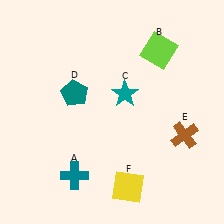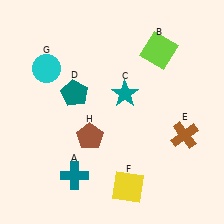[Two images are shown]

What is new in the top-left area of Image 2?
A cyan circle (G) was added in the top-left area of Image 2.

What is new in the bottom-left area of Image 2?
A brown pentagon (H) was added in the bottom-left area of Image 2.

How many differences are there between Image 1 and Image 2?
There are 2 differences between the two images.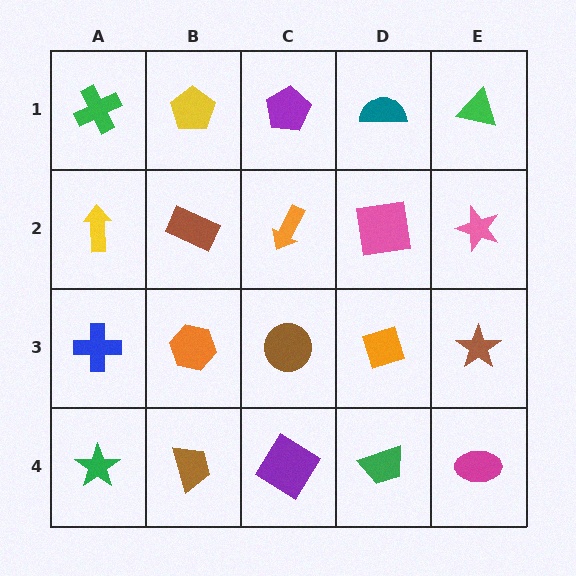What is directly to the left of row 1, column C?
A yellow pentagon.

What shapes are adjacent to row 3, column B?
A brown rectangle (row 2, column B), a brown trapezoid (row 4, column B), a blue cross (row 3, column A), a brown circle (row 3, column C).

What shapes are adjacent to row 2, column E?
A green triangle (row 1, column E), a brown star (row 3, column E), a pink square (row 2, column D).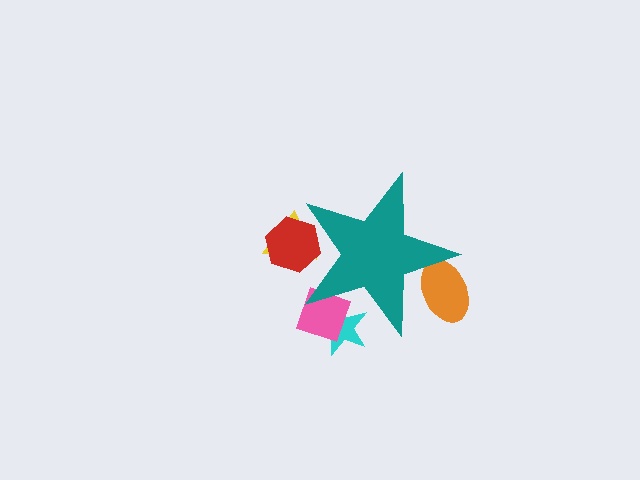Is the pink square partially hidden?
Yes, the pink square is partially hidden behind the teal star.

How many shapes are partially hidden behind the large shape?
5 shapes are partially hidden.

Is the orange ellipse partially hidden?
Yes, the orange ellipse is partially hidden behind the teal star.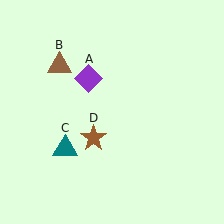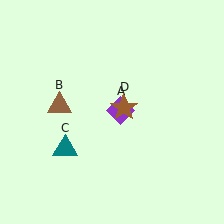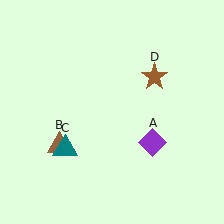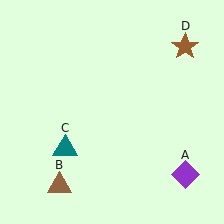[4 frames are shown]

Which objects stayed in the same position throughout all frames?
Teal triangle (object C) remained stationary.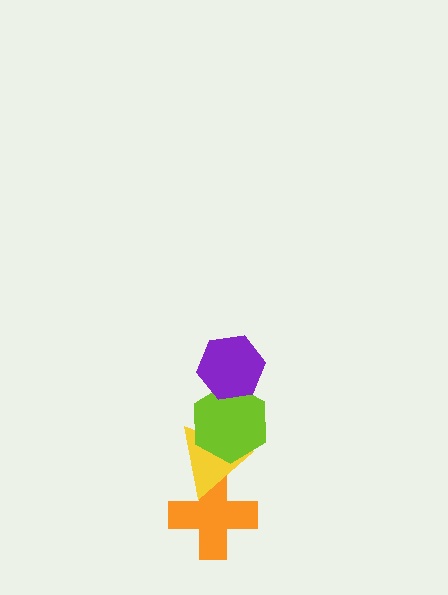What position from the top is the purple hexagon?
The purple hexagon is 1st from the top.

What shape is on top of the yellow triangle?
The lime hexagon is on top of the yellow triangle.